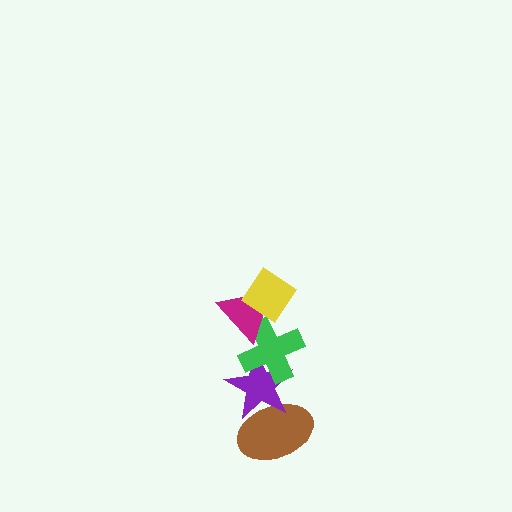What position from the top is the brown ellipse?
The brown ellipse is 5th from the top.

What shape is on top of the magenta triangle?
The yellow diamond is on top of the magenta triangle.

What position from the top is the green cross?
The green cross is 3rd from the top.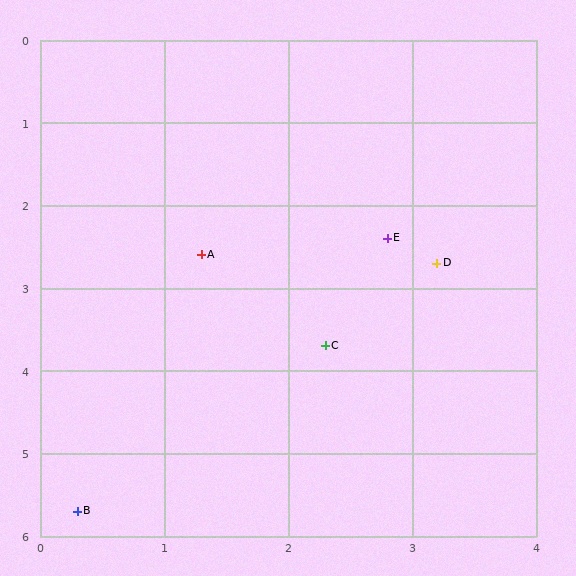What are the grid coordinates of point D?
Point D is at approximately (3.2, 2.7).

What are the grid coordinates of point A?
Point A is at approximately (1.3, 2.6).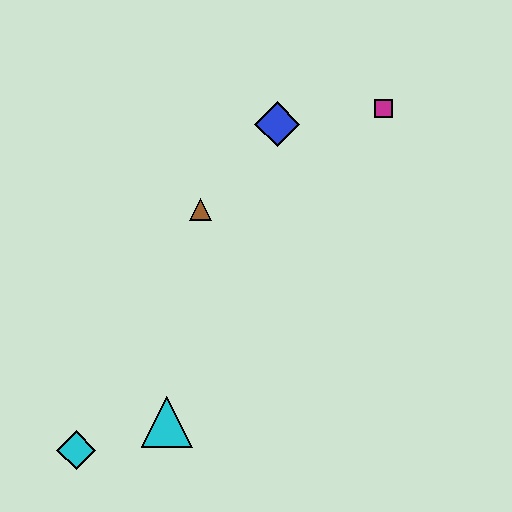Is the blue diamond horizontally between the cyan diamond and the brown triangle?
No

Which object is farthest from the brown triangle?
The cyan diamond is farthest from the brown triangle.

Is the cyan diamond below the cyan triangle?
Yes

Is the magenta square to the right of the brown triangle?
Yes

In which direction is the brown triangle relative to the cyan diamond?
The brown triangle is above the cyan diamond.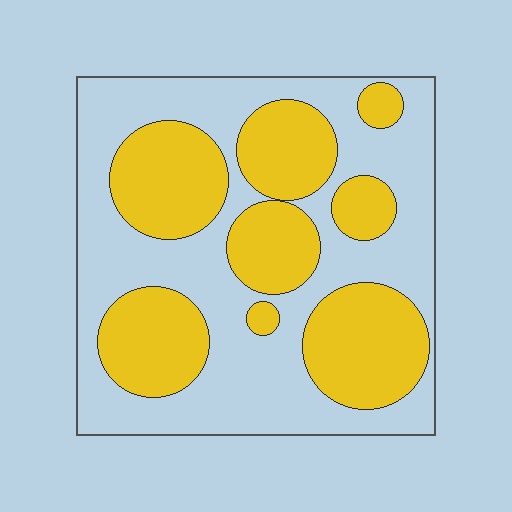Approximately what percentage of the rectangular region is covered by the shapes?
Approximately 45%.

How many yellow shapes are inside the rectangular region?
8.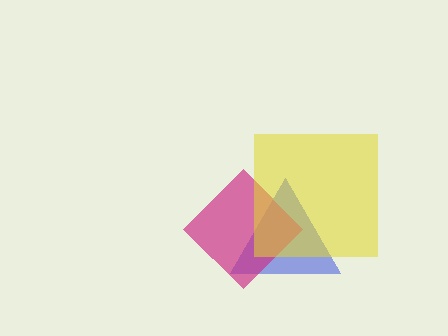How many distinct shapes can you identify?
There are 3 distinct shapes: a blue triangle, a magenta diamond, a yellow square.